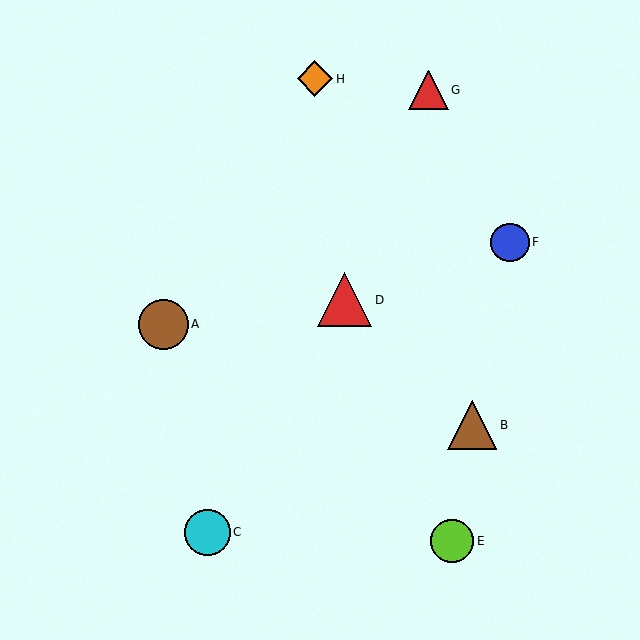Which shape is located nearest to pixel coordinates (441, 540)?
The lime circle (labeled E) at (452, 541) is nearest to that location.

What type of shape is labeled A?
Shape A is a brown circle.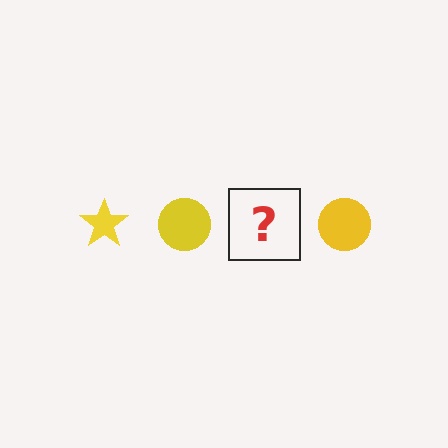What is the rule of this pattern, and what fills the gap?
The rule is that the pattern cycles through star, circle shapes in yellow. The gap should be filled with a yellow star.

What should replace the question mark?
The question mark should be replaced with a yellow star.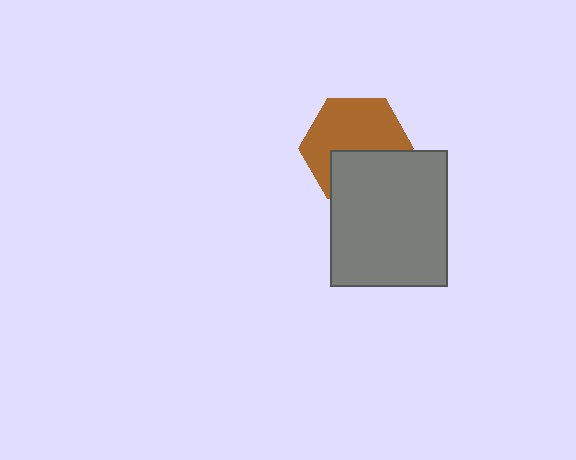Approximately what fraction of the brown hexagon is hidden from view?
Roughly 39% of the brown hexagon is hidden behind the gray rectangle.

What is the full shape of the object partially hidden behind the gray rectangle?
The partially hidden object is a brown hexagon.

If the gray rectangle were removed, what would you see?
You would see the complete brown hexagon.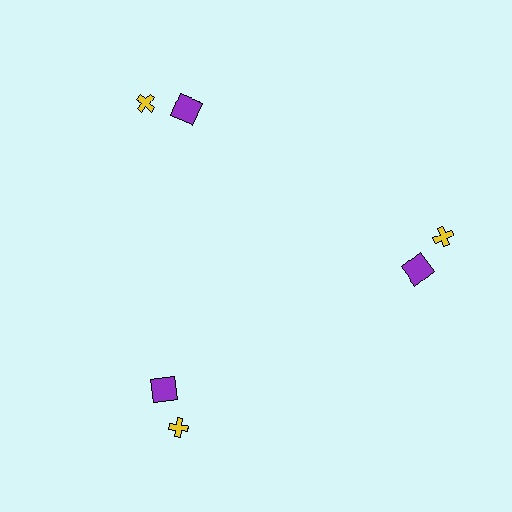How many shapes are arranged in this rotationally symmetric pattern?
There are 6 shapes, arranged in 3 groups of 2.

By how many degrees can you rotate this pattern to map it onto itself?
The pattern maps onto itself every 120 degrees of rotation.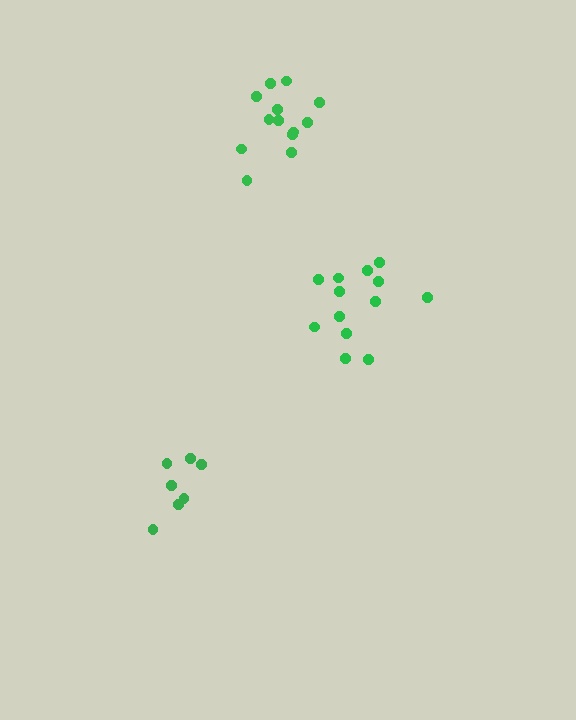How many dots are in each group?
Group 1: 7 dots, Group 2: 13 dots, Group 3: 13 dots (33 total).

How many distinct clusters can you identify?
There are 3 distinct clusters.